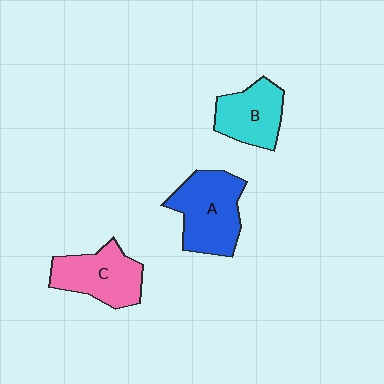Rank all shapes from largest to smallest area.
From largest to smallest: A (blue), C (pink), B (cyan).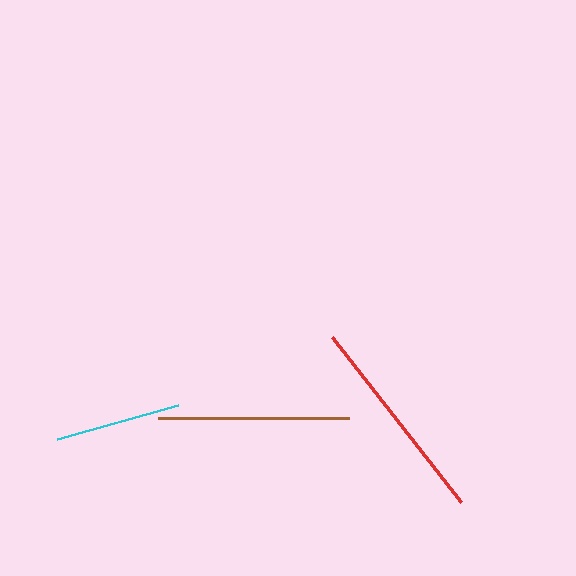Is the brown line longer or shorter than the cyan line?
The brown line is longer than the cyan line.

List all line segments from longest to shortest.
From longest to shortest: red, brown, cyan.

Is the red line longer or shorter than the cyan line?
The red line is longer than the cyan line.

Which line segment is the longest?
The red line is the longest at approximately 209 pixels.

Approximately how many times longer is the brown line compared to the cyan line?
The brown line is approximately 1.5 times the length of the cyan line.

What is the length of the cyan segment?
The cyan segment is approximately 125 pixels long.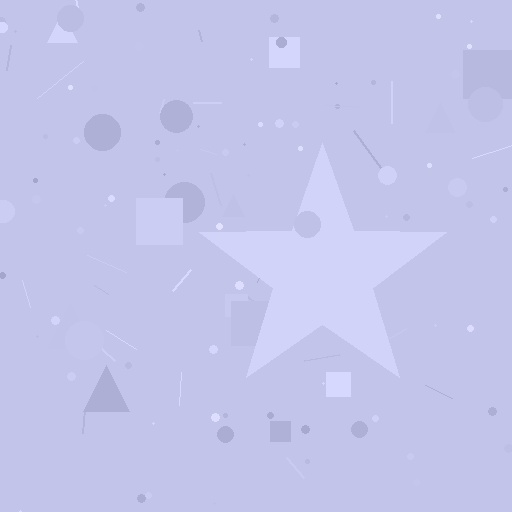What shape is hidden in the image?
A star is hidden in the image.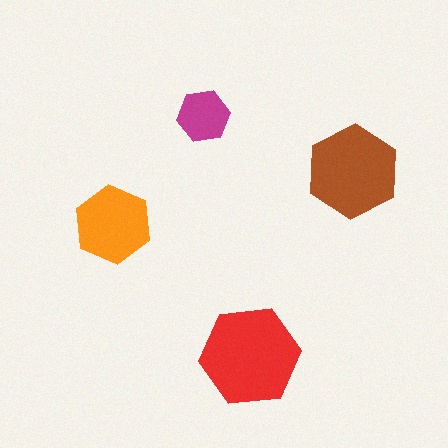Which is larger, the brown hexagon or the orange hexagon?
The brown one.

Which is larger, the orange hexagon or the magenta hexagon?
The orange one.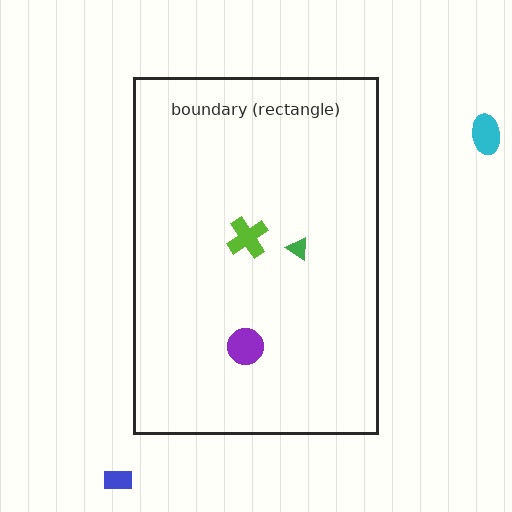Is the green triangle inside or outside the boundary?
Inside.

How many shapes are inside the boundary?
3 inside, 2 outside.